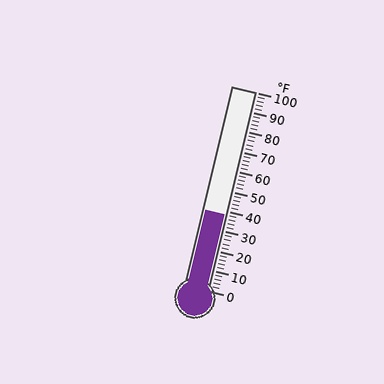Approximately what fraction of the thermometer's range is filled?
The thermometer is filled to approximately 40% of its range.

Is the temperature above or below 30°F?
The temperature is above 30°F.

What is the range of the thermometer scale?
The thermometer scale ranges from 0°F to 100°F.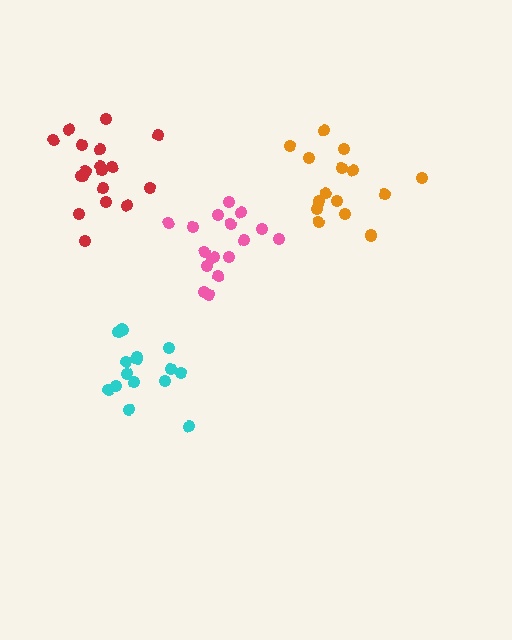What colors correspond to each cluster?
The clusters are colored: cyan, orange, pink, red.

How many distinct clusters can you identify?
There are 4 distinct clusters.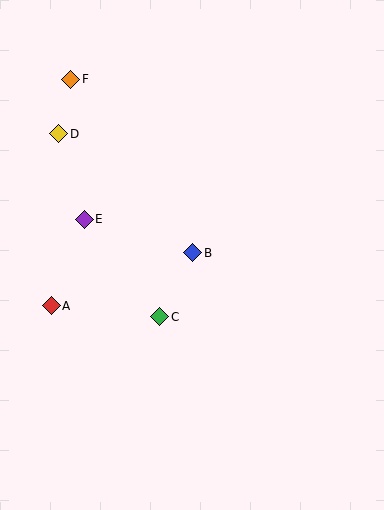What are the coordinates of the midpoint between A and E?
The midpoint between A and E is at (68, 262).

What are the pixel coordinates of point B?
Point B is at (193, 253).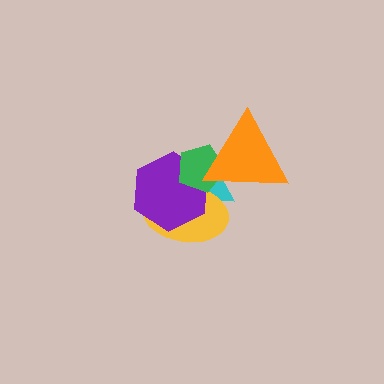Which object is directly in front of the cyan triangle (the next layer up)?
The yellow ellipse is directly in front of the cyan triangle.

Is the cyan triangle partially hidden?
Yes, it is partially covered by another shape.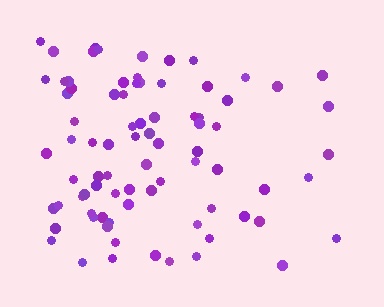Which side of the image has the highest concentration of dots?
The left.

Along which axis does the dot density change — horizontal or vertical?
Horizontal.